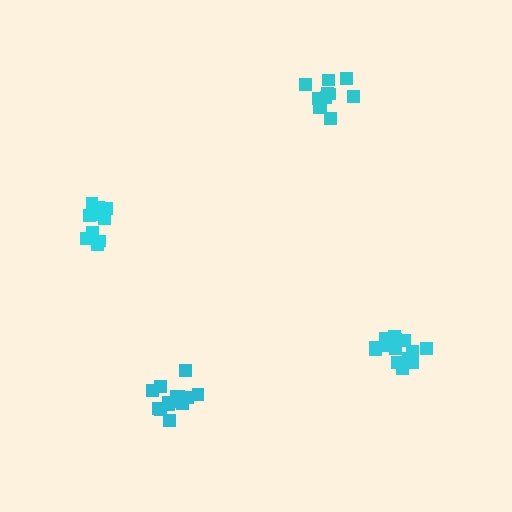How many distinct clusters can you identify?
There are 4 distinct clusters.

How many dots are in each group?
Group 1: 15 dots, Group 2: 15 dots, Group 3: 11 dots, Group 4: 10 dots (51 total).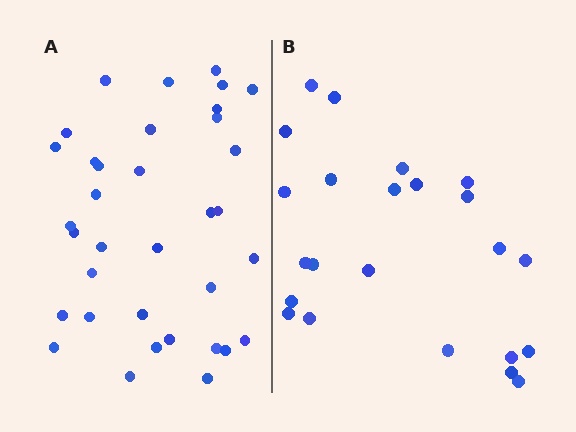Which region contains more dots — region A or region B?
Region A (the left region) has more dots.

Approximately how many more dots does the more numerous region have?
Region A has roughly 12 or so more dots than region B.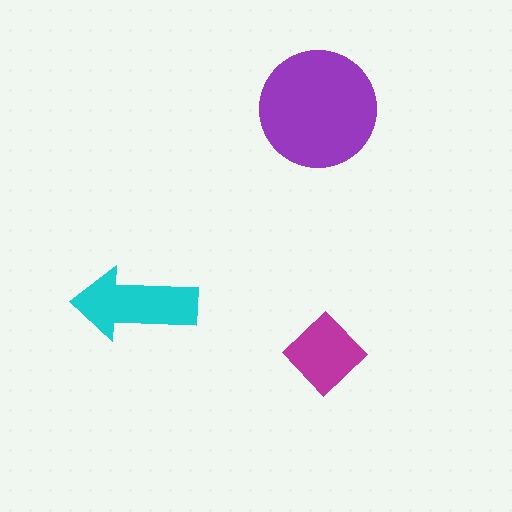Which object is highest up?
The purple circle is topmost.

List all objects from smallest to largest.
The magenta diamond, the cyan arrow, the purple circle.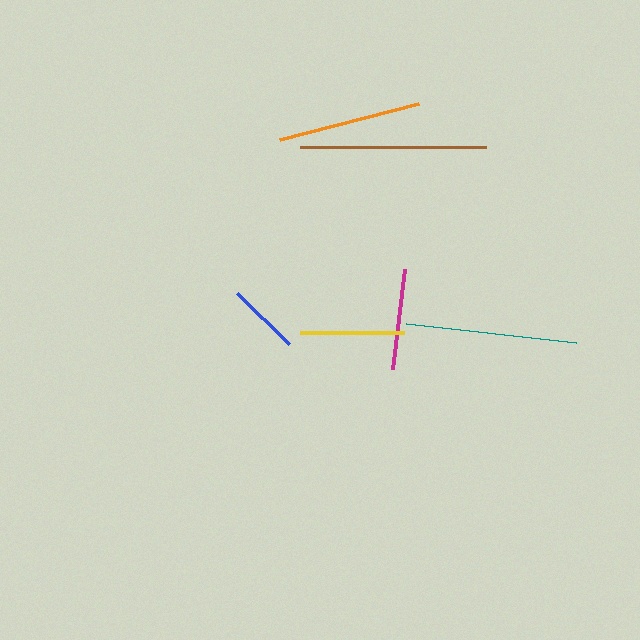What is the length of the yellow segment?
The yellow segment is approximately 104 pixels long.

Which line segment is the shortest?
The blue line is the shortest at approximately 72 pixels.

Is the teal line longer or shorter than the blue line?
The teal line is longer than the blue line.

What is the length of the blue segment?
The blue segment is approximately 72 pixels long.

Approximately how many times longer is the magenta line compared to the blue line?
The magenta line is approximately 1.4 times the length of the blue line.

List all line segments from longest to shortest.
From longest to shortest: brown, teal, orange, yellow, magenta, blue.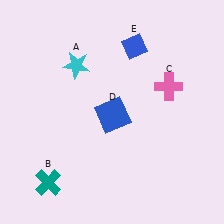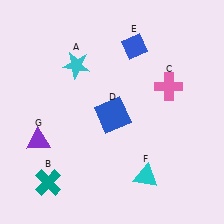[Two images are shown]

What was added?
A cyan triangle (F), a purple triangle (G) were added in Image 2.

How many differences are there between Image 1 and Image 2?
There are 2 differences between the two images.